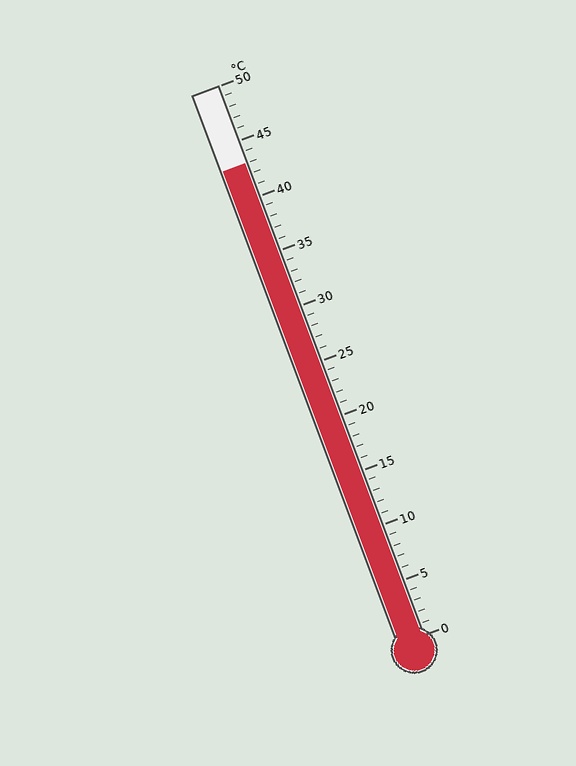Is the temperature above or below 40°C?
The temperature is above 40°C.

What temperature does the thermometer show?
The thermometer shows approximately 43°C.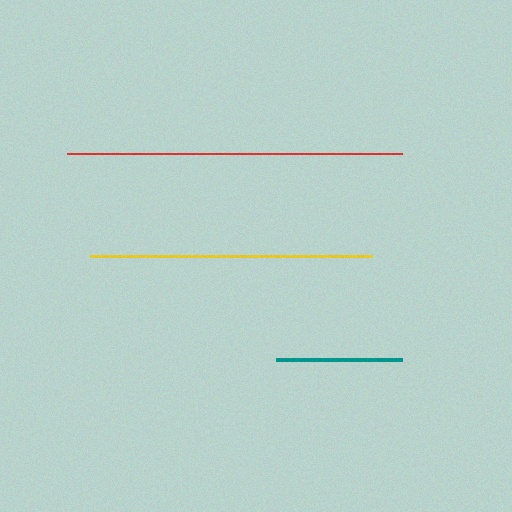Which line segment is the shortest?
The teal line is the shortest at approximately 126 pixels.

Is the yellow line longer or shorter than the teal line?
The yellow line is longer than the teal line.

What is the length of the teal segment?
The teal segment is approximately 126 pixels long.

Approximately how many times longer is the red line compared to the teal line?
The red line is approximately 2.7 times the length of the teal line.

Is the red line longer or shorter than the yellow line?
The red line is longer than the yellow line.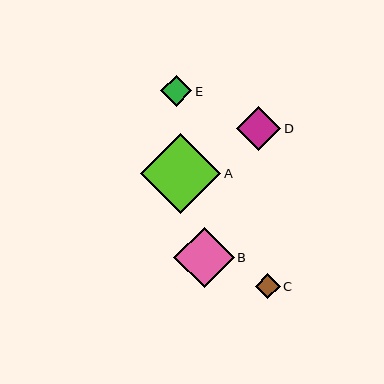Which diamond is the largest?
Diamond A is the largest with a size of approximately 80 pixels.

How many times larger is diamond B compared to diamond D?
Diamond B is approximately 1.4 times the size of diamond D.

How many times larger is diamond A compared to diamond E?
Diamond A is approximately 2.6 times the size of diamond E.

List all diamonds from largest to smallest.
From largest to smallest: A, B, D, E, C.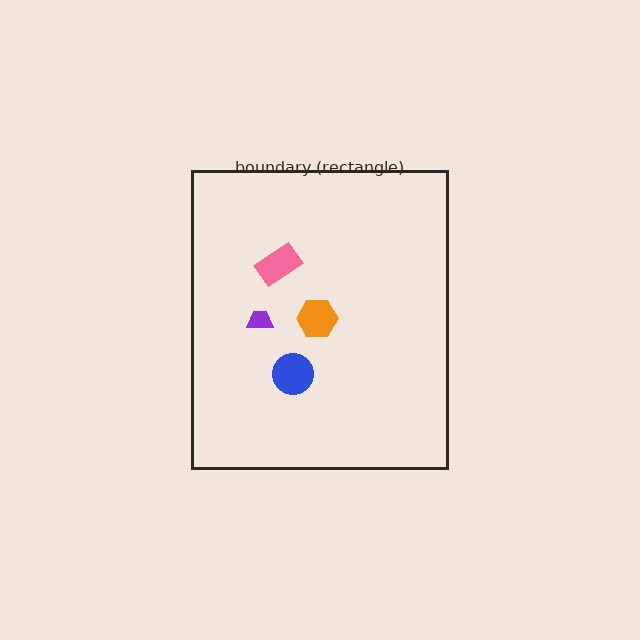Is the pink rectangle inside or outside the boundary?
Inside.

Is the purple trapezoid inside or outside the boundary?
Inside.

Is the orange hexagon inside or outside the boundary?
Inside.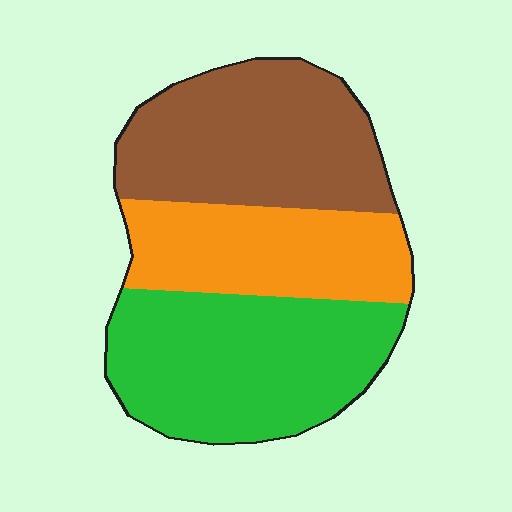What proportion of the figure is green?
Green takes up between a quarter and a half of the figure.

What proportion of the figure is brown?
Brown covers around 35% of the figure.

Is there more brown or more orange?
Brown.